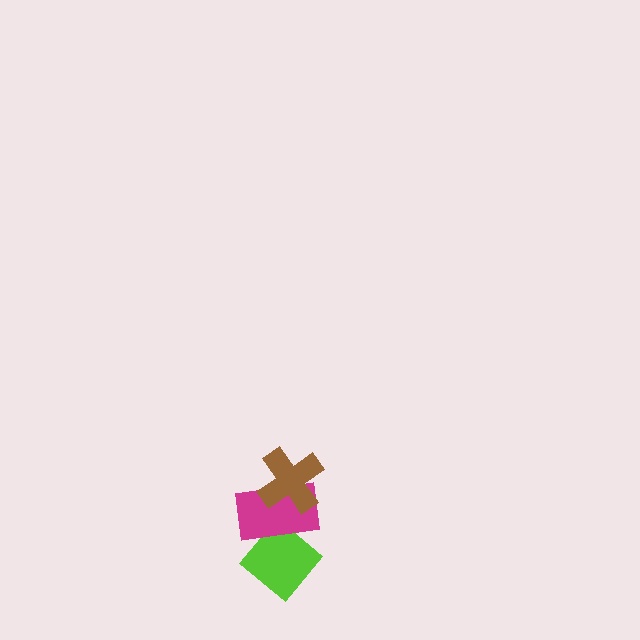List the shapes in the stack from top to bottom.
From top to bottom: the brown cross, the magenta rectangle, the lime diamond.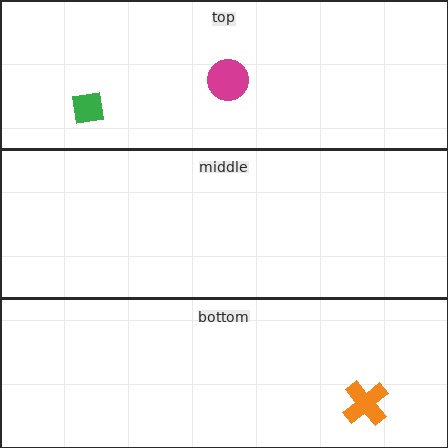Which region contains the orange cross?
The bottom region.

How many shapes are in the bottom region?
1.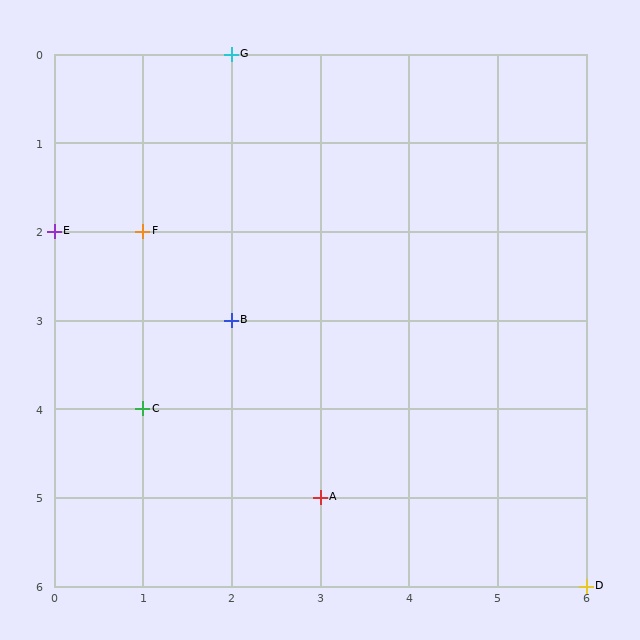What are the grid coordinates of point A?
Point A is at grid coordinates (3, 5).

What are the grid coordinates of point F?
Point F is at grid coordinates (1, 2).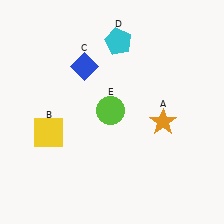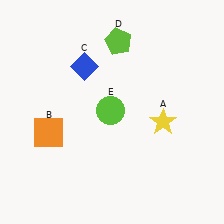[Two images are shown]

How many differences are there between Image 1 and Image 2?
There are 3 differences between the two images.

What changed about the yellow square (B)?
In Image 1, B is yellow. In Image 2, it changed to orange.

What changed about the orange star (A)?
In Image 1, A is orange. In Image 2, it changed to yellow.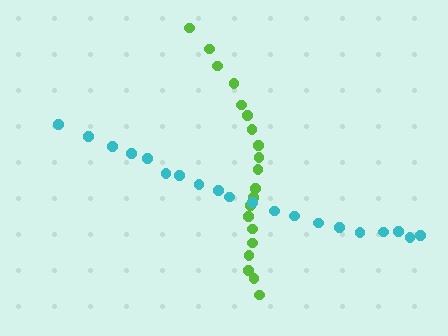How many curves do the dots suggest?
There are 2 distinct paths.